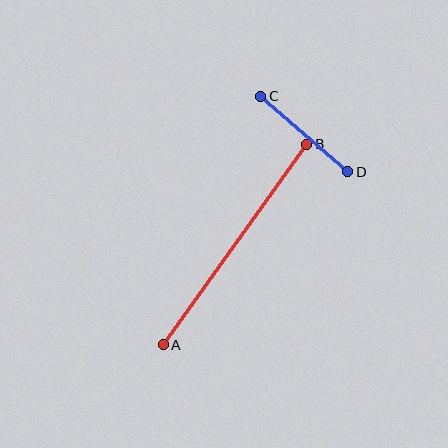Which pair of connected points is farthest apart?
Points A and B are farthest apart.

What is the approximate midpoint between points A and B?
The midpoint is at approximately (235, 245) pixels.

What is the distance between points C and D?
The distance is approximately 115 pixels.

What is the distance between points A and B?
The distance is approximately 247 pixels.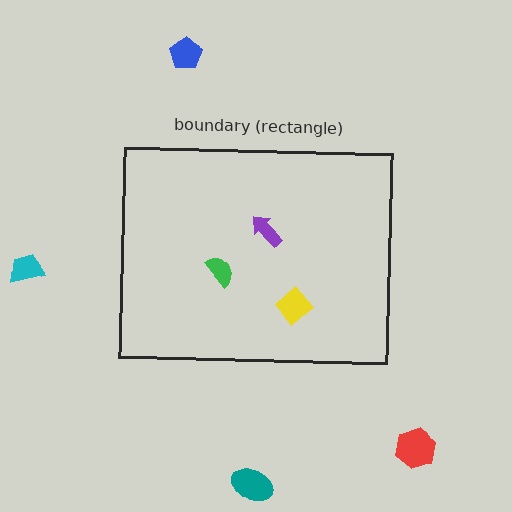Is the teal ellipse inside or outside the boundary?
Outside.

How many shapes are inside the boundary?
3 inside, 4 outside.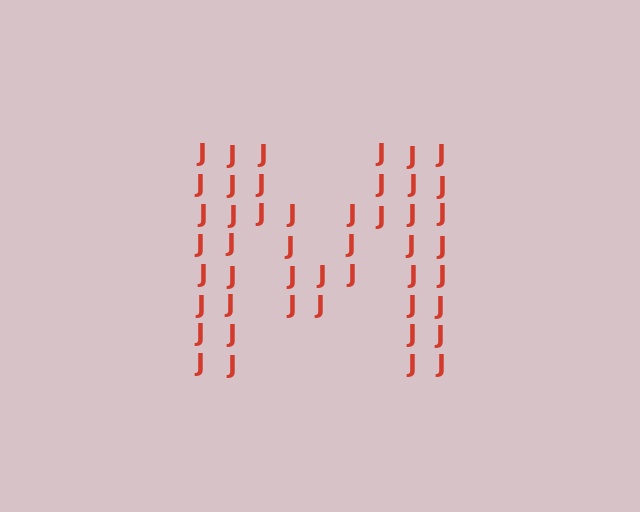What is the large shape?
The large shape is the letter M.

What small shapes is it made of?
It is made of small letter J's.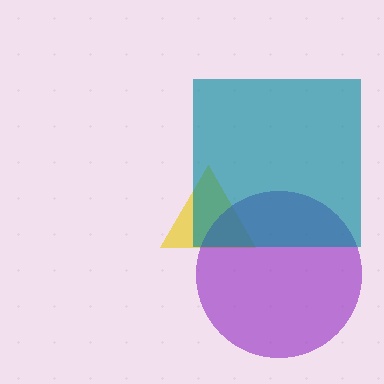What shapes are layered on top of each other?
The layered shapes are: a yellow triangle, a purple circle, a teal square.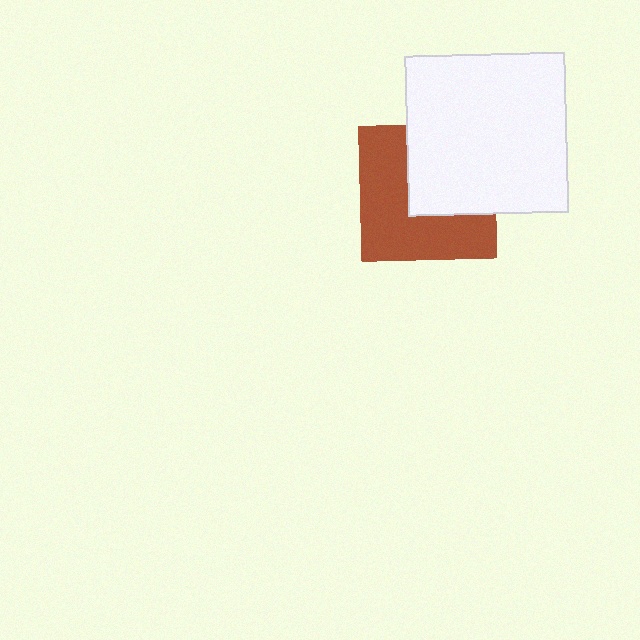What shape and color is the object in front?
The object in front is a white square.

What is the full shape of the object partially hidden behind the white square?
The partially hidden object is a brown square.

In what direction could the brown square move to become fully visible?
The brown square could move toward the lower-left. That would shift it out from behind the white square entirely.